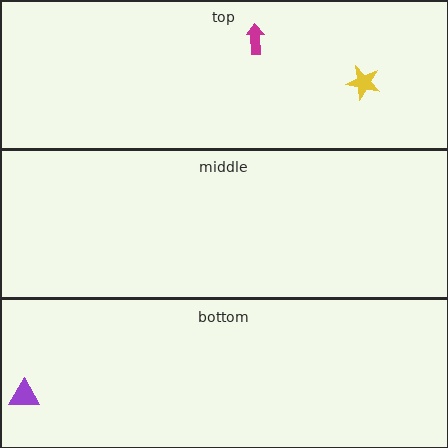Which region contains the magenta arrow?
The top region.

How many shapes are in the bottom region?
1.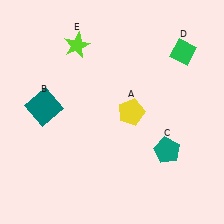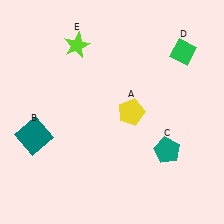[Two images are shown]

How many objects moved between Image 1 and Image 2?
1 object moved between the two images.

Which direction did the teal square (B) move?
The teal square (B) moved down.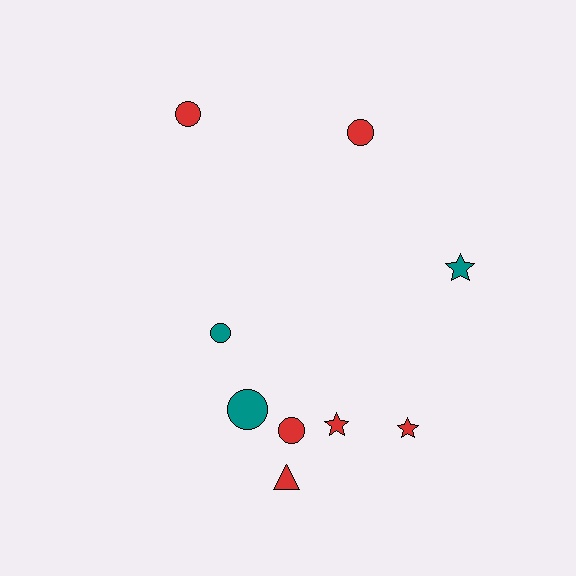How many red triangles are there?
There is 1 red triangle.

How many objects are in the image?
There are 9 objects.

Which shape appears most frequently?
Circle, with 5 objects.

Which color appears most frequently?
Red, with 6 objects.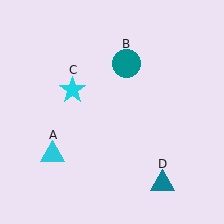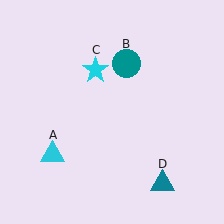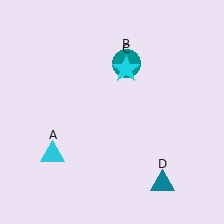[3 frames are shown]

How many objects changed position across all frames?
1 object changed position: cyan star (object C).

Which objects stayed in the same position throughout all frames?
Cyan triangle (object A) and teal circle (object B) and teal triangle (object D) remained stationary.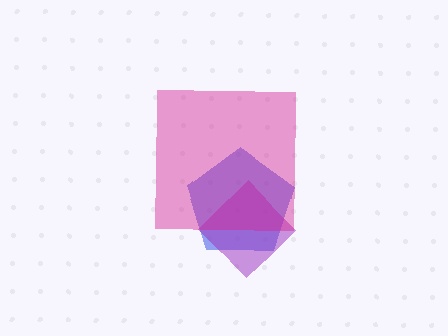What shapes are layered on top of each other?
The layered shapes are: a blue pentagon, a purple diamond, a magenta square.